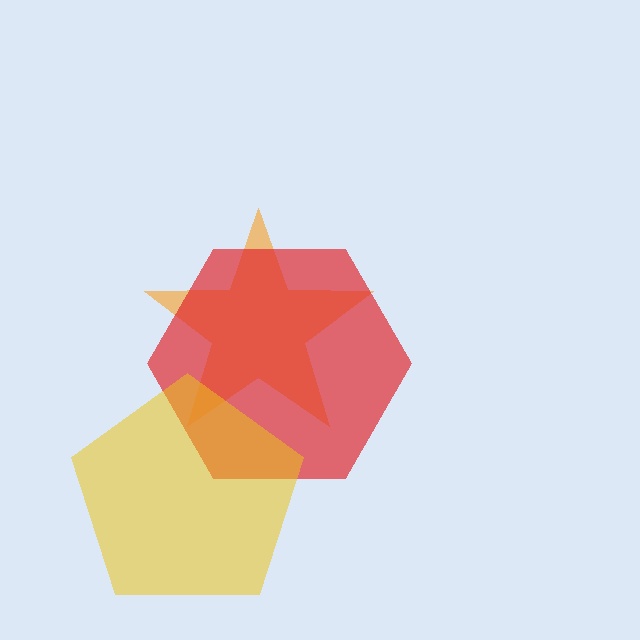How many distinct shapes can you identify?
There are 3 distinct shapes: an orange star, a red hexagon, a yellow pentagon.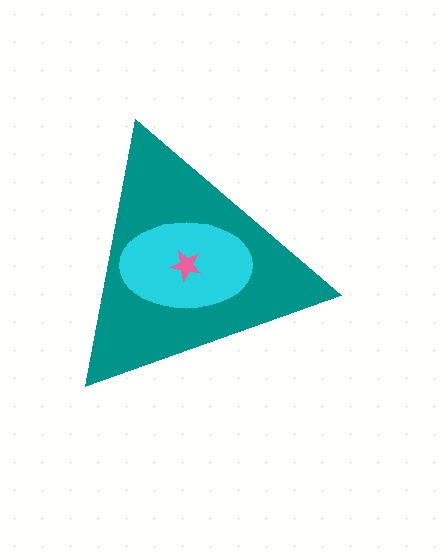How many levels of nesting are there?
3.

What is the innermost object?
The pink star.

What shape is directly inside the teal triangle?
The cyan ellipse.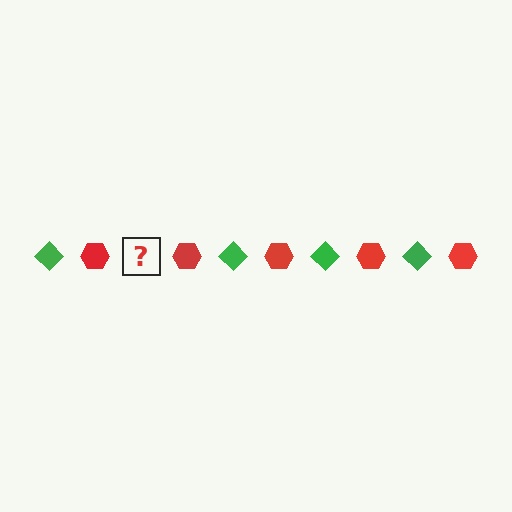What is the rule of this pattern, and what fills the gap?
The rule is that the pattern alternates between green diamond and red hexagon. The gap should be filled with a green diamond.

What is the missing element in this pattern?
The missing element is a green diamond.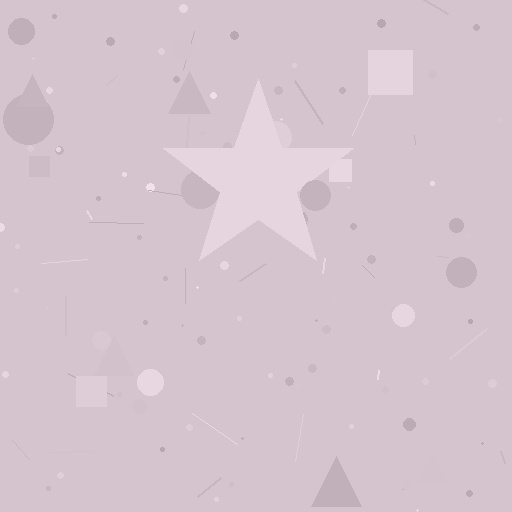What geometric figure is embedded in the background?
A star is embedded in the background.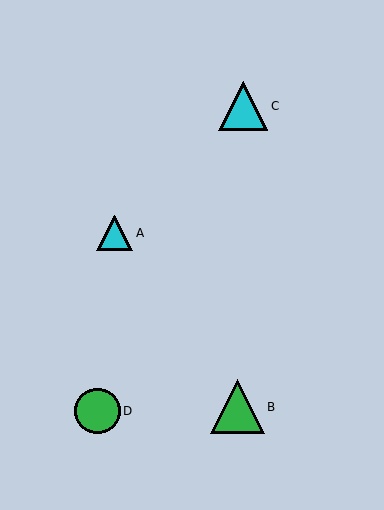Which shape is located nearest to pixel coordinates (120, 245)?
The cyan triangle (labeled A) at (115, 233) is nearest to that location.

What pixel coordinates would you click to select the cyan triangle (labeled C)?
Click at (243, 106) to select the cyan triangle C.